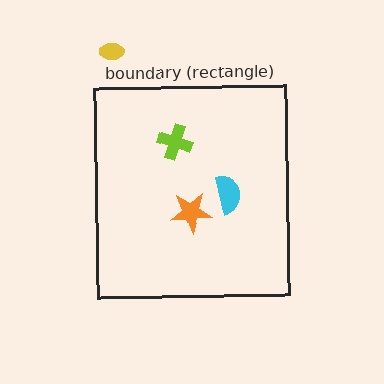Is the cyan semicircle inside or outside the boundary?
Inside.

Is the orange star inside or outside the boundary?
Inside.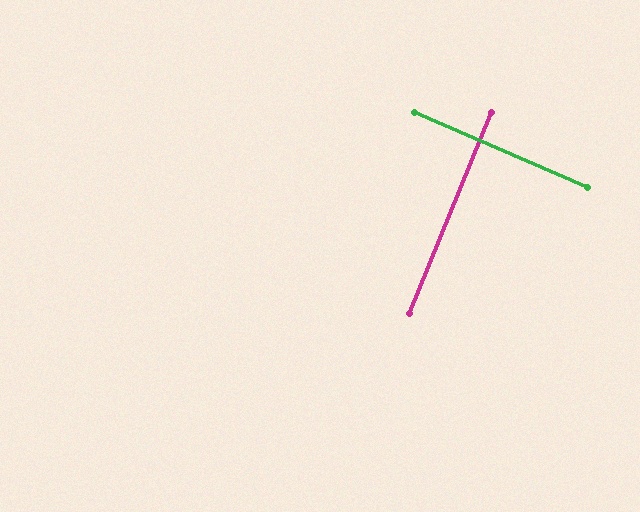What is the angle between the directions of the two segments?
Approximately 88 degrees.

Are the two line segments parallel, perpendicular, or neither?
Perpendicular — they meet at approximately 88°.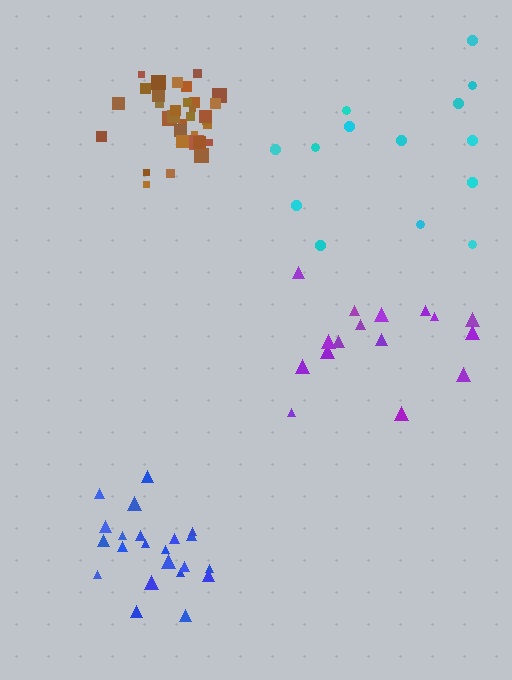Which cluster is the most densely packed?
Brown.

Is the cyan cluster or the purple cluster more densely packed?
Purple.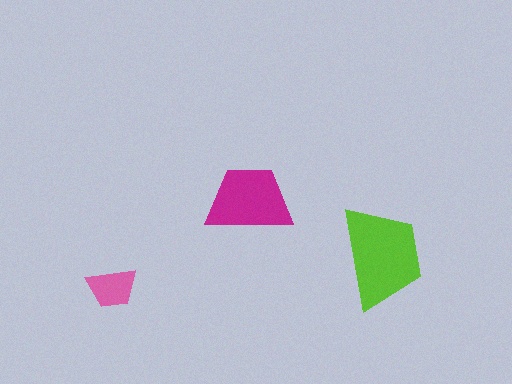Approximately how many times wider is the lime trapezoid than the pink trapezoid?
About 2 times wider.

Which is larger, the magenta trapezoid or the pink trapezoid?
The magenta one.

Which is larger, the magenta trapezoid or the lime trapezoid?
The lime one.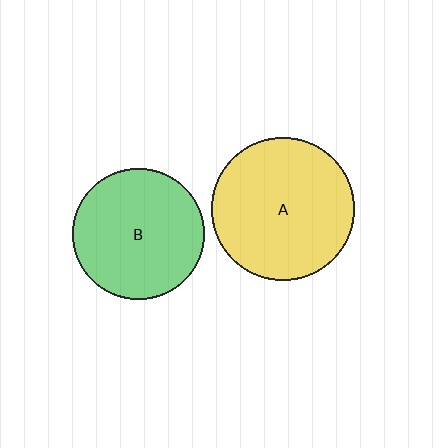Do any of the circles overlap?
No, none of the circles overlap.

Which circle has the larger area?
Circle A (yellow).